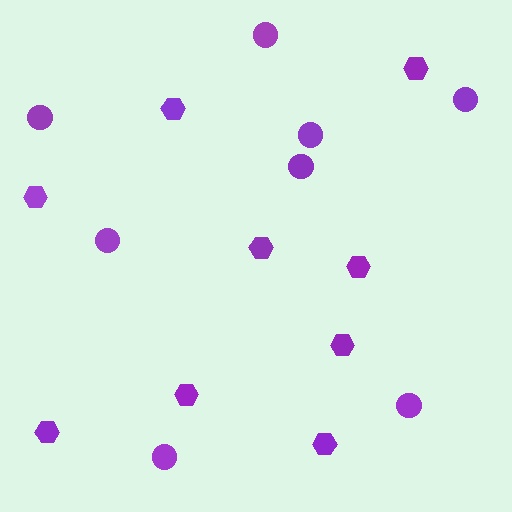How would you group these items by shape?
There are 2 groups: one group of hexagons (9) and one group of circles (8).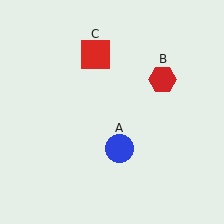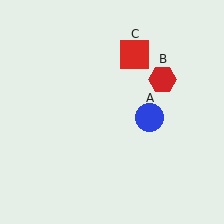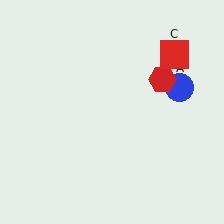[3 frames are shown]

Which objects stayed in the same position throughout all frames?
Red hexagon (object B) remained stationary.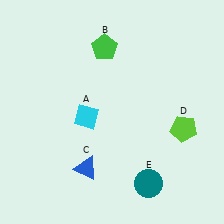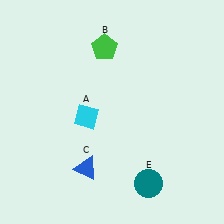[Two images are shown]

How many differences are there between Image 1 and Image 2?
There is 1 difference between the two images.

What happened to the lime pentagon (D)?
The lime pentagon (D) was removed in Image 2. It was in the bottom-right area of Image 1.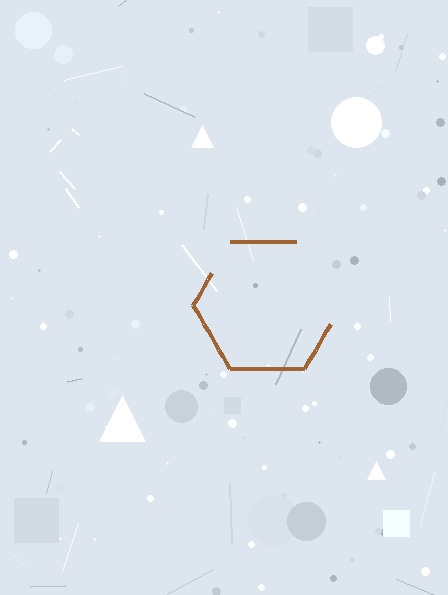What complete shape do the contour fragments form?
The contour fragments form a hexagon.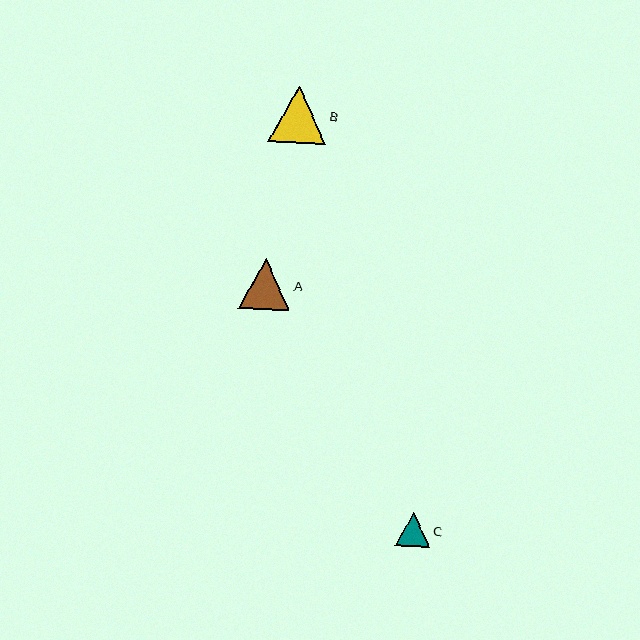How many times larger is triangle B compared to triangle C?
Triangle B is approximately 1.7 times the size of triangle C.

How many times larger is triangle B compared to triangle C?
Triangle B is approximately 1.7 times the size of triangle C.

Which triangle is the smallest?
Triangle C is the smallest with a size of approximately 35 pixels.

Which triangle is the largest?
Triangle B is the largest with a size of approximately 58 pixels.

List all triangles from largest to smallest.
From largest to smallest: B, A, C.